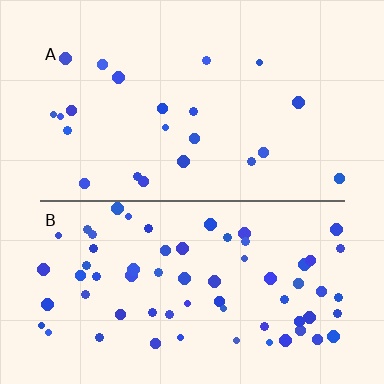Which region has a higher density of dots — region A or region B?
B (the bottom).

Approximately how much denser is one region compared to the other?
Approximately 3.0× — region B over region A.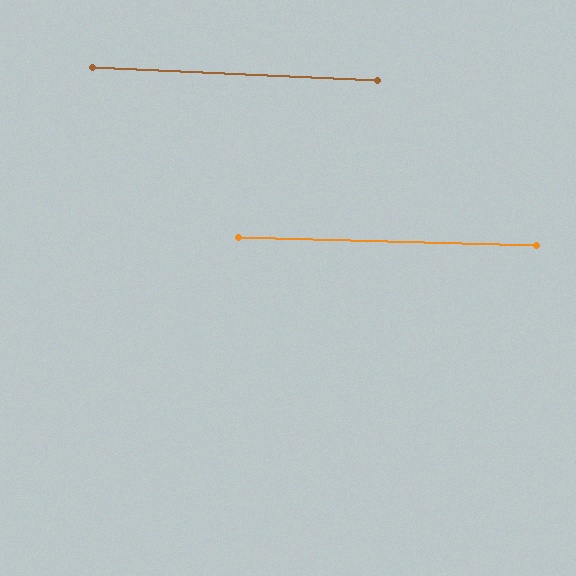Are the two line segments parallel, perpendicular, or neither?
Parallel — their directions differ by only 1.0°.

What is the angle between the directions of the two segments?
Approximately 1 degree.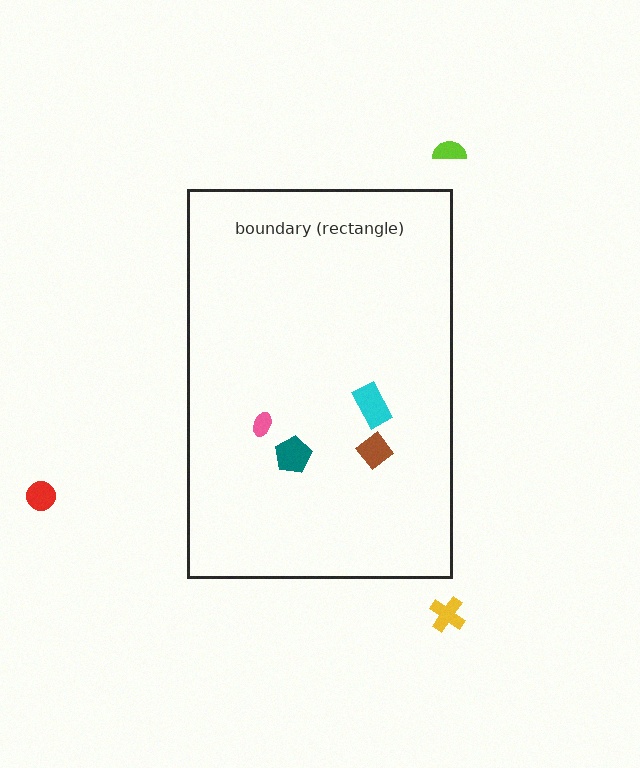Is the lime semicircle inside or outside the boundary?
Outside.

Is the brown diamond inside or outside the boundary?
Inside.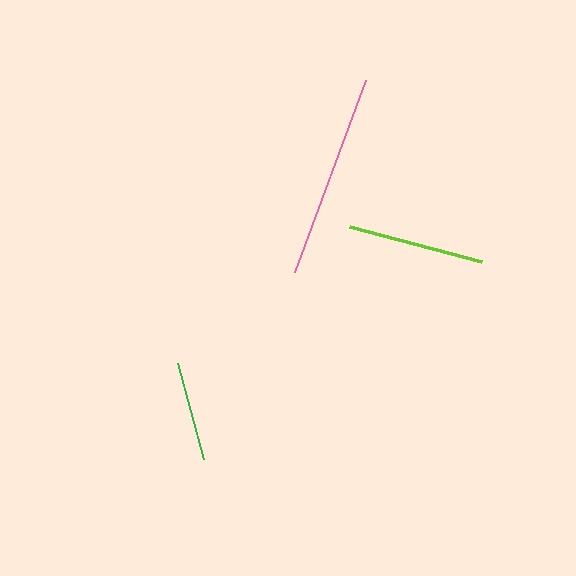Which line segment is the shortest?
The green line is the shortest at approximately 99 pixels.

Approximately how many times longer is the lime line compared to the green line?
The lime line is approximately 1.4 times the length of the green line.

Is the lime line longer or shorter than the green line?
The lime line is longer than the green line.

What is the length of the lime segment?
The lime segment is approximately 137 pixels long.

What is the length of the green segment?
The green segment is approximately 99 pixels long.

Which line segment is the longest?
The pink line is the longest at approximately 204 pixels.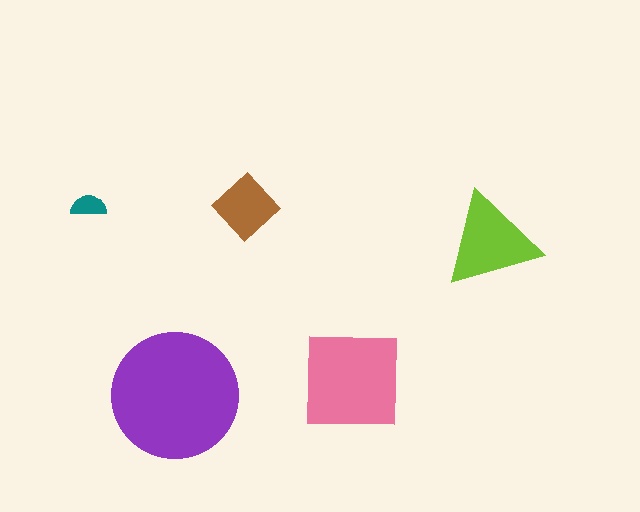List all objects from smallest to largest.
The teal semicircle, the brown diamond, the lime triangle, the pink square, the purple circle.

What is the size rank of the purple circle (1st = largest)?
1st.